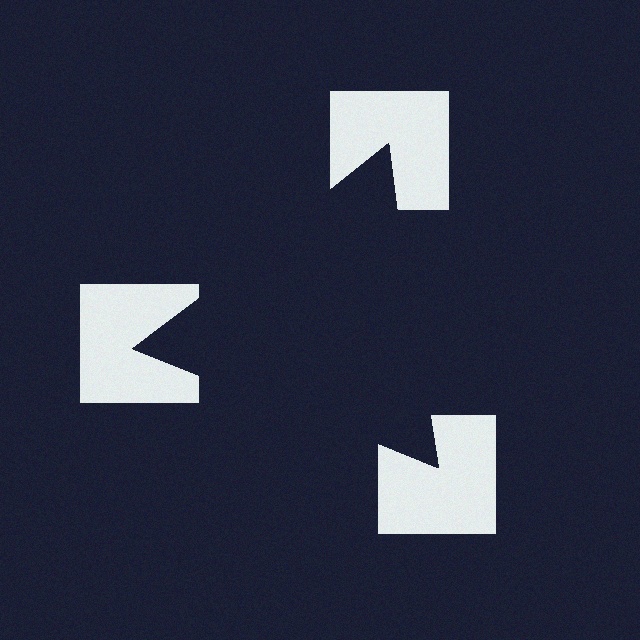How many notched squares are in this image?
There are 3 — one at each vertex of the illusory triangle.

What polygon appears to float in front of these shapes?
An illusory triangle — its edges are inferred from the aligned wedge cuts in the notched squares, not physically drawn.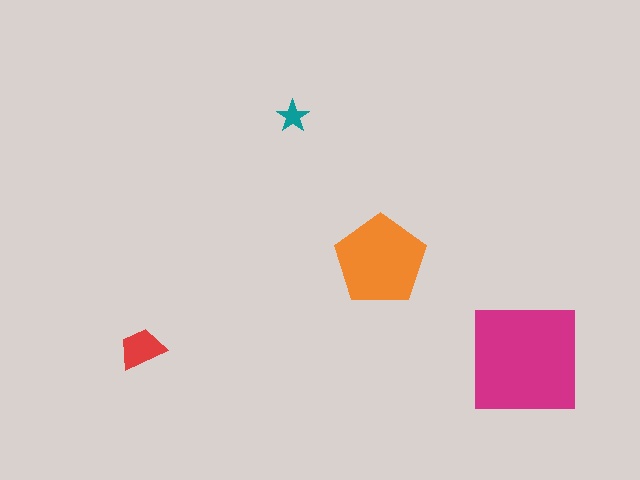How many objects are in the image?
There are 4 objects in the image.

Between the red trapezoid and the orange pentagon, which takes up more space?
The orange pentagon.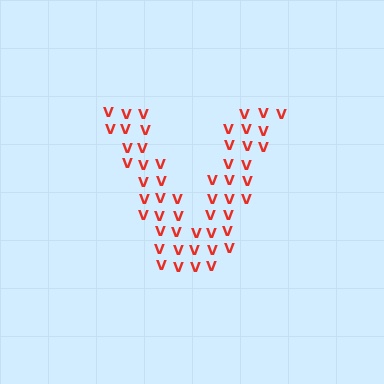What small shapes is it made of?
It is made of small letter V's.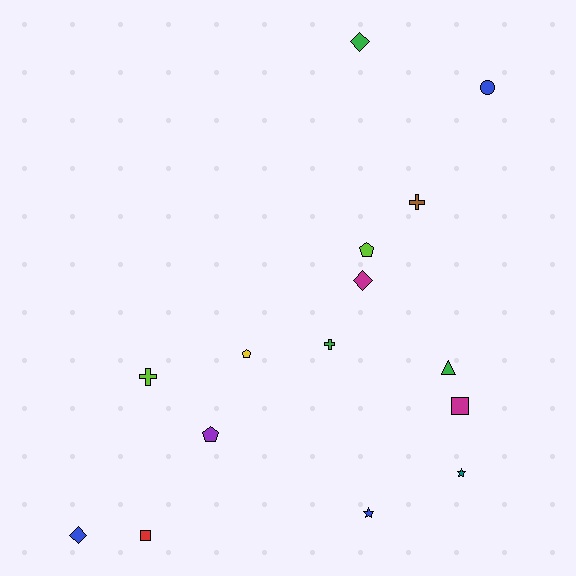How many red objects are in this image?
There is 1 red object.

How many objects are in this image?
There are 15 objects.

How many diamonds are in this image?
There are 3 diamonds.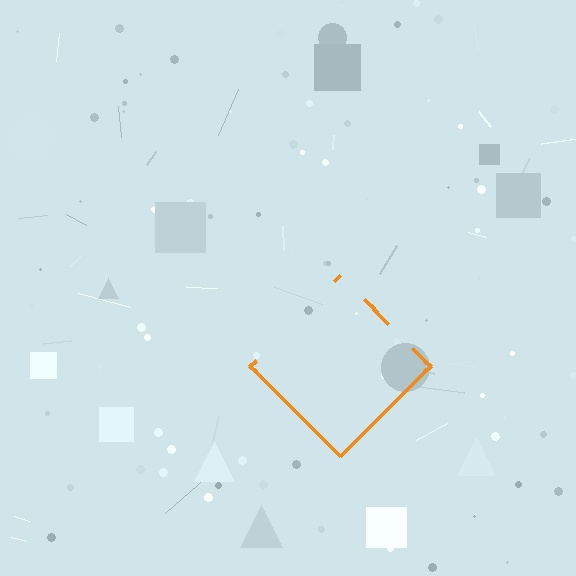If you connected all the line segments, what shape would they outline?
They would outline a diamond.